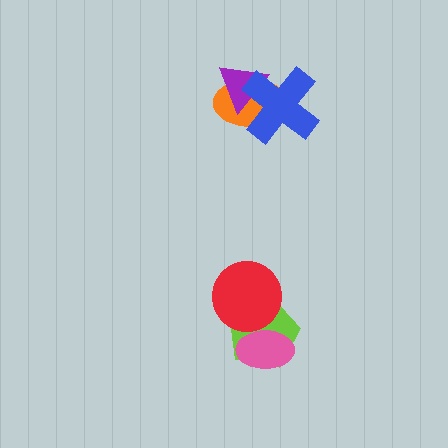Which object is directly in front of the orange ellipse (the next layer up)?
The purple triangle is directly in front of the orange ellipse.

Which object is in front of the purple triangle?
The blue cross is in front of the purple triangle.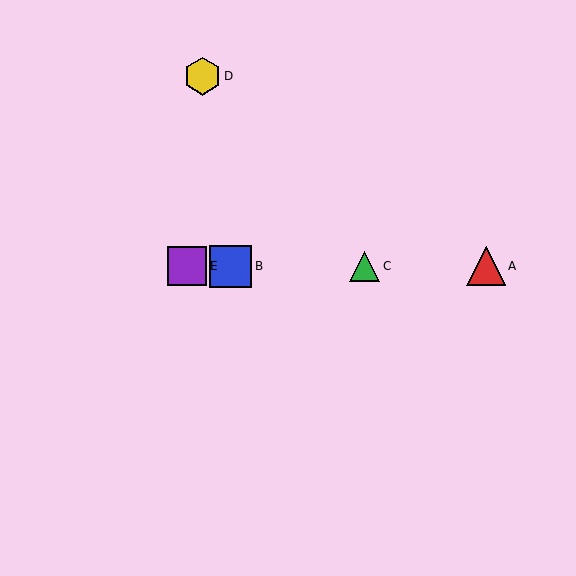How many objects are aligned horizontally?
4 objects (A, B, C, E) are aligned horizontally.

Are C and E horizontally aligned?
Yes, both are at y≈266.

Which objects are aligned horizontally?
Objects A, B, C, E are aligned horizontally.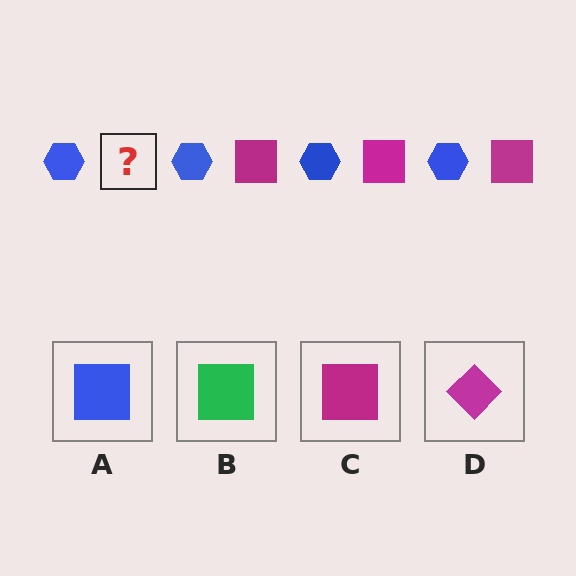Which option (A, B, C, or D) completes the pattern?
C.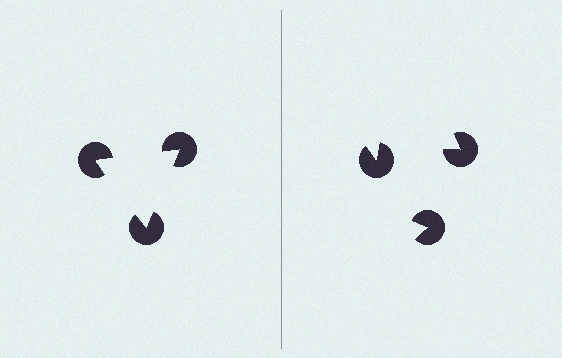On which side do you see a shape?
An illusory triangle appears on the left side. On the right side the wedge cuts are rotated, so no coherent shape forms.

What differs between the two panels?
The pac-man discs are positioned identically on both sides; only the wedge orientations differ. On the left they align to a triangle; on the right they are misaligned.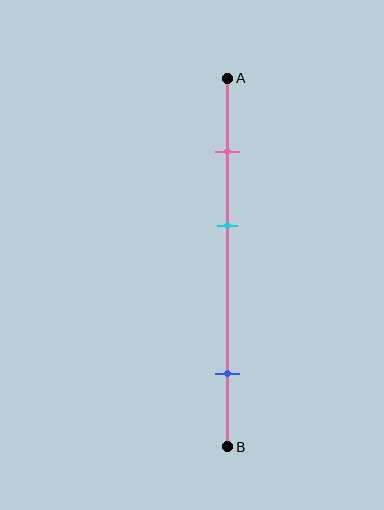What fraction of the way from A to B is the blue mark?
The blue mark is approximately 80% (0.8) of the way from A to B.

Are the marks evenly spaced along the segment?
No, the marks are not evenly spaced.